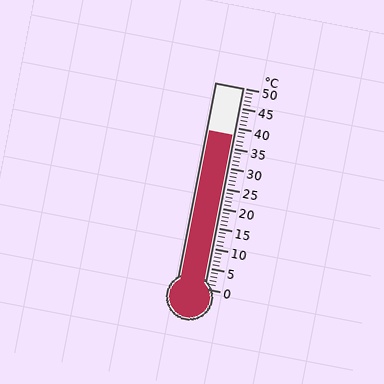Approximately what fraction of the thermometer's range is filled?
The thermometer is filled to approximately 75% of its range.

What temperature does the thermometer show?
The thermometer shows approximately 38°C.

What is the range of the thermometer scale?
The thermometer scale ranges from 0°C to 50°C.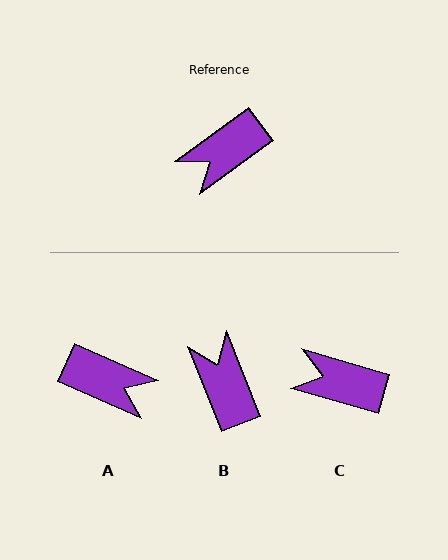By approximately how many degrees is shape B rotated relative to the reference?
Approximately 104 degrees clockwise.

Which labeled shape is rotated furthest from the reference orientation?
A, about 120 degrees away.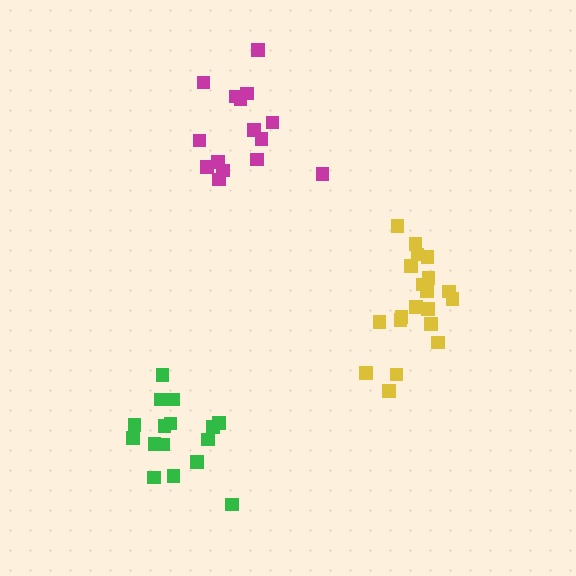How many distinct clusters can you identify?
There are 3 distinct clusters.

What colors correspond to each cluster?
The clusters are colored: yellow, green, magenta.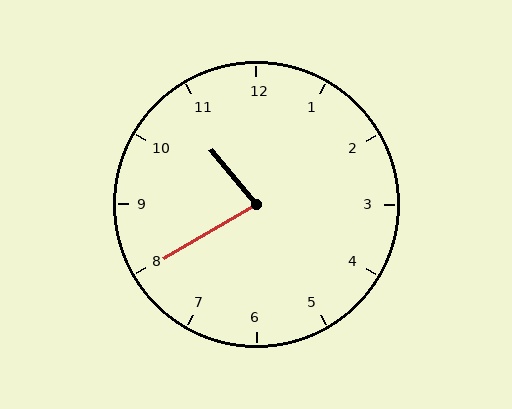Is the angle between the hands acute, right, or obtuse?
It is acute.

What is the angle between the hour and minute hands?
Approximately 80 degrees.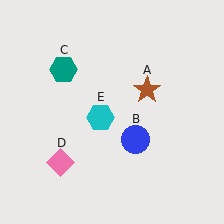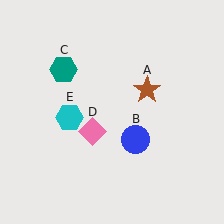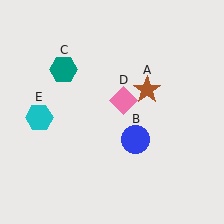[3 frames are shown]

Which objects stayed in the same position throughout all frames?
Brown star (object A) and blue circle (object B) and teal hexagon (object C) remained stationary.